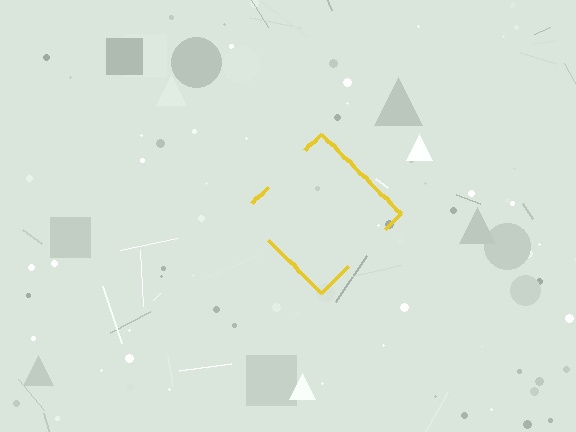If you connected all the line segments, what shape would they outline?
They would outline a diamond.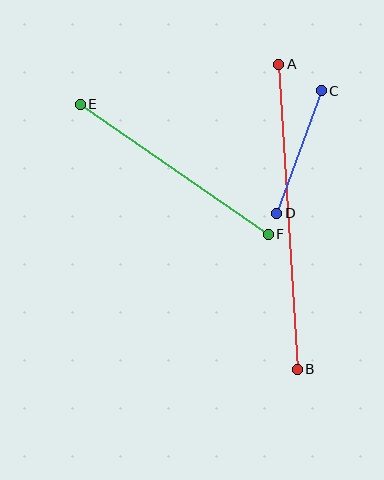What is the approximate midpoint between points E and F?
The midpoint is at approximately (174, 169) pixels.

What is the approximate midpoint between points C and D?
The midpoint is at approximately (299, 152) pixels.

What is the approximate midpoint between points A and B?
The midpoint is at approximately (288, 217) pixels.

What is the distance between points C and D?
The distance is approximately 130 pixels.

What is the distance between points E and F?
The distance is approximately 229 pixels.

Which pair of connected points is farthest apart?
Points A and B are farthest apart.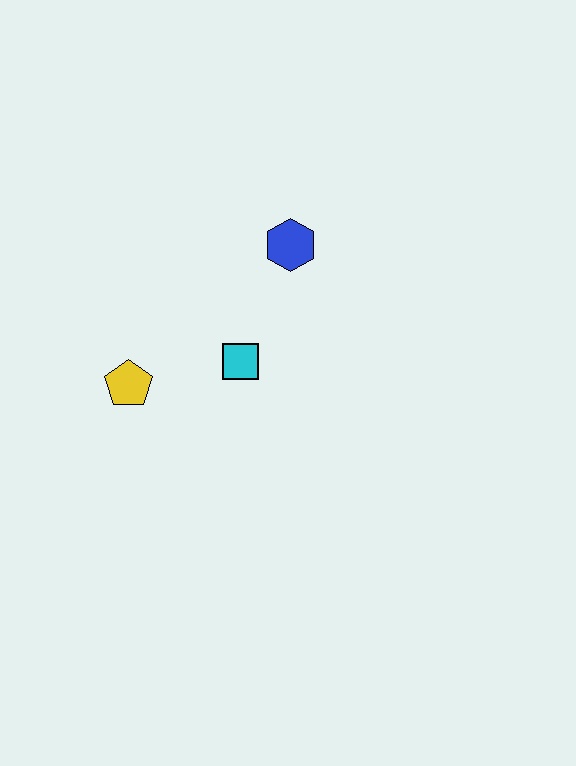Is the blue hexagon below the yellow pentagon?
No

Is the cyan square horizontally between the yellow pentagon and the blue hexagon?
Yes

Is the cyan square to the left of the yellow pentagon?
No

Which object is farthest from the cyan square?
The blue hexagon is farthest from the cyan square.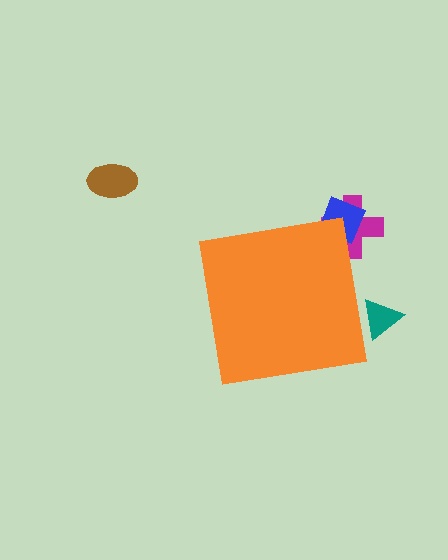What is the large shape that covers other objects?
An orange square.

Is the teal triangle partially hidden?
Yes, the teal triangle is partially hidden behind the orange square.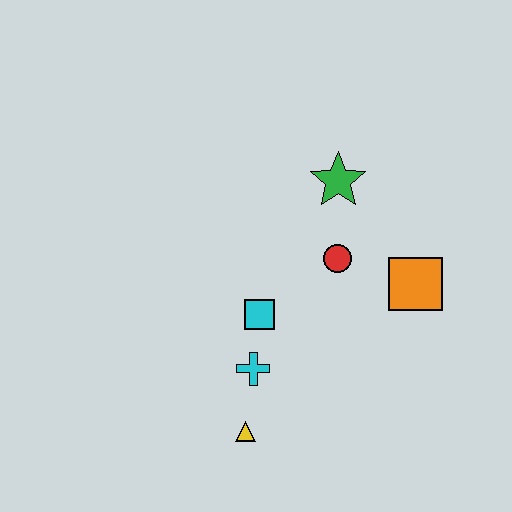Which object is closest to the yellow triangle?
The cyan cross is closest to the yellow triangle.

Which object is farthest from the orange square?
The yellow triangle is farthest from the orange square.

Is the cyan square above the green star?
No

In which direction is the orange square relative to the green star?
The orange square is below the green star.